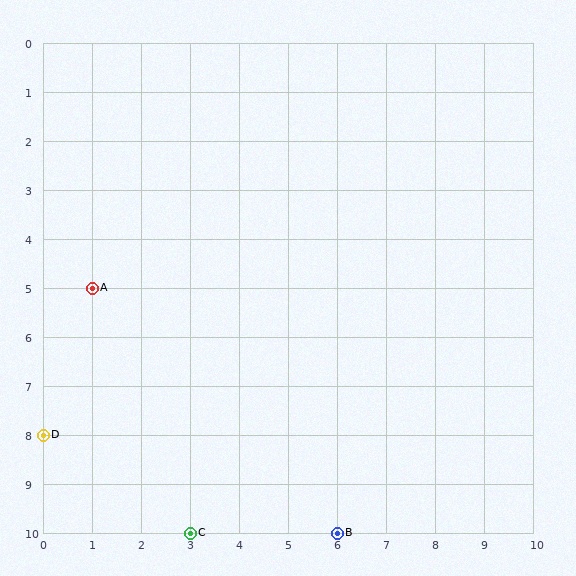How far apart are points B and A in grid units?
Points B and A are 5 columns and 5 rows apart (about 7.1 grid units diagonally).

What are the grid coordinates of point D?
Point D is at grid coordinates (0, 8).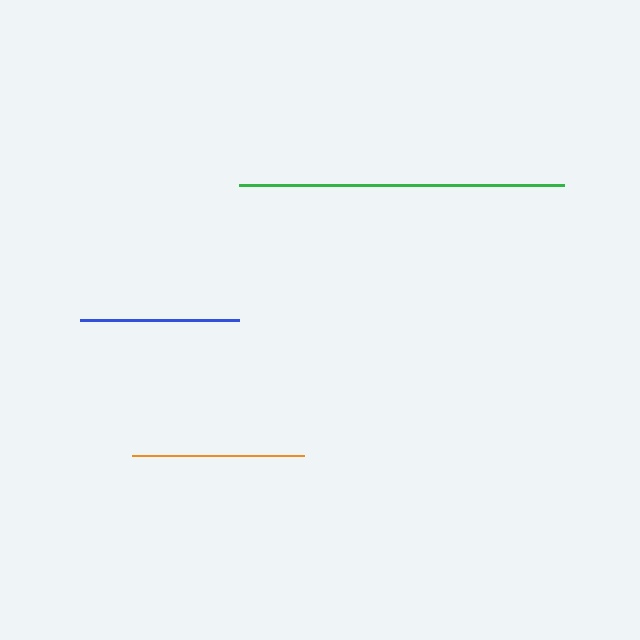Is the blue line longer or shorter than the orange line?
The orange line is longer than the blue line.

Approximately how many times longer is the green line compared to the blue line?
The green line is approximately 2.0 times the length of the blue line.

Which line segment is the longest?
The green line is the longest at approximately 326 pixels.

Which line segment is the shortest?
The blue line is the shortest at approximately 159 pixels.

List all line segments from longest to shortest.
From longest to shortest: green, orange, blue.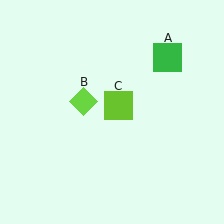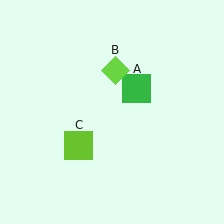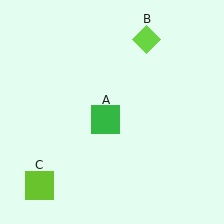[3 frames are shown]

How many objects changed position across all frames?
3 objects changed position: green square (object A), lime diamond (object B), lime square (object C).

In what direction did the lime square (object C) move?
The lime square (object C) moved down and to the left.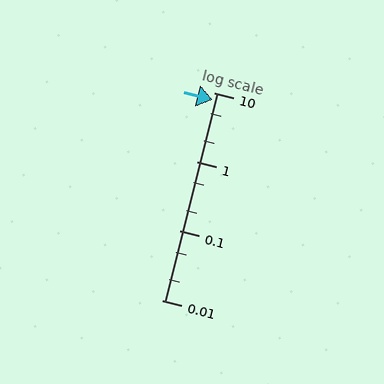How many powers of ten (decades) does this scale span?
The scale spans 3 decades, from 0.01 to 10.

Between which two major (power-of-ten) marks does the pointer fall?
The pointer is between 1 and 10.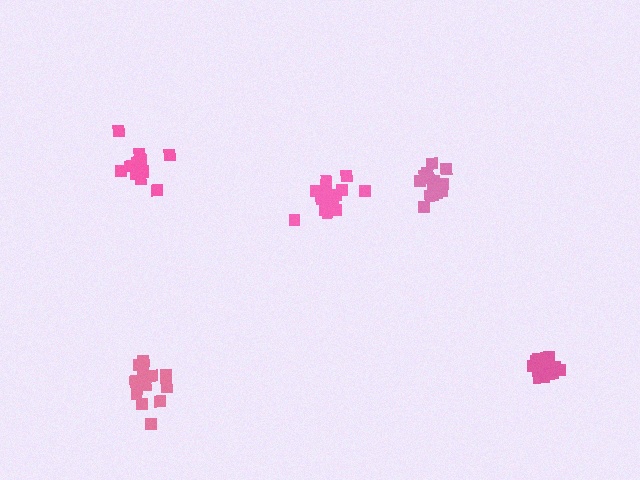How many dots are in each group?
Group 1: 15 dots, Group 2: 16 dots, Group 3: 16 dots, Group 4: 15 dots, Group 5: 18 dots (80 total).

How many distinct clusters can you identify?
There are 5 distinct clusters.